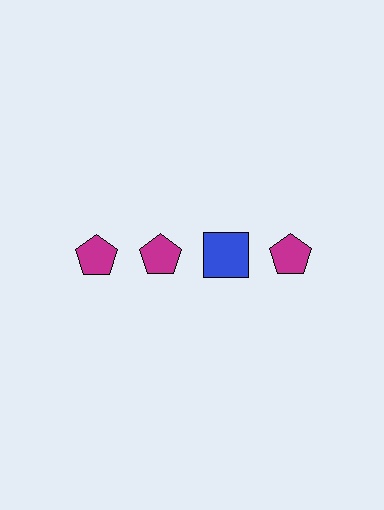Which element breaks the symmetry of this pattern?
The blue square in the top row, center column breaks the symmetry. All other shapes are magenta pentagons.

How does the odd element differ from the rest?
It differs in both color (blue instead of magenta) and shape (square instead of pentagon).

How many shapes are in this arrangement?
There are 4 shapes arranged in a grid pattern.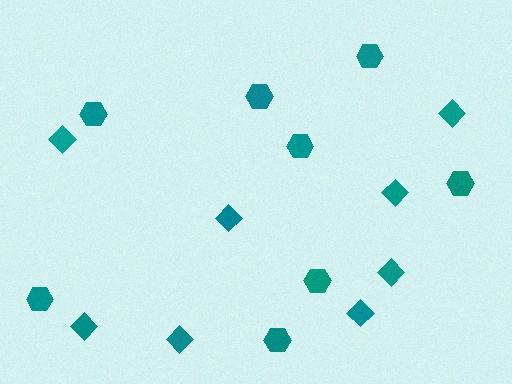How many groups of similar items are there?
There are 2 groups: one group of diamonds (8) and one group of hexagons (8).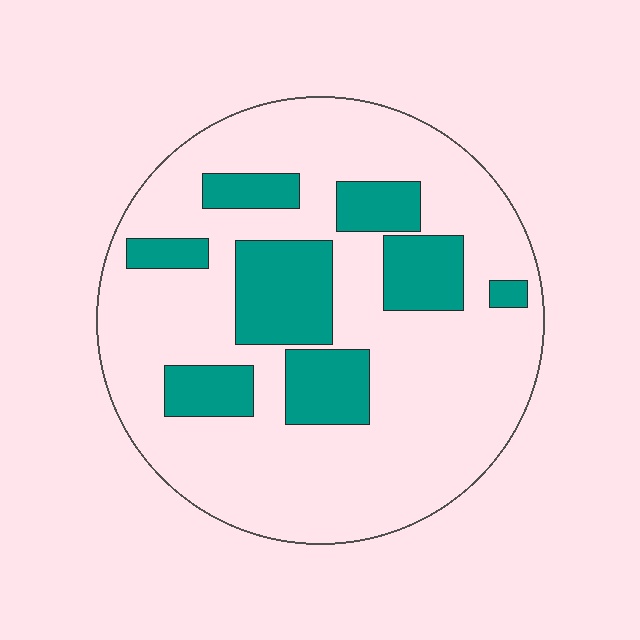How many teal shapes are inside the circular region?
8.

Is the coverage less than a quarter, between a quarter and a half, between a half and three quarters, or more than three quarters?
Less than a quarter.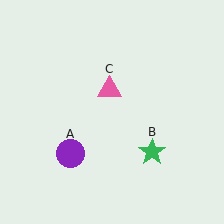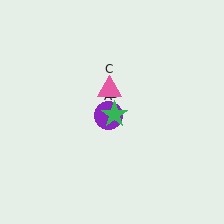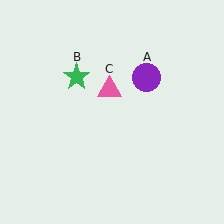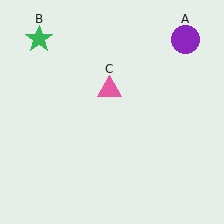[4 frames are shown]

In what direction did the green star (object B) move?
The green star (object B) moved up and to the left.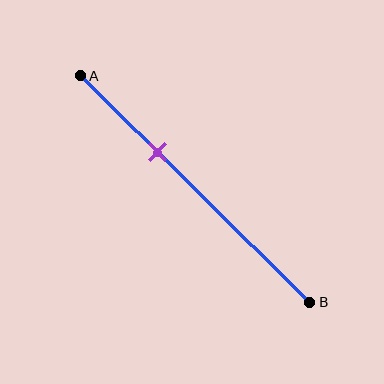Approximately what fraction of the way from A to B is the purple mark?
The purple mark is approximately 35% of the way from A to B.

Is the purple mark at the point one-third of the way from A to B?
Yes, the mark is approximately at the one-third point.